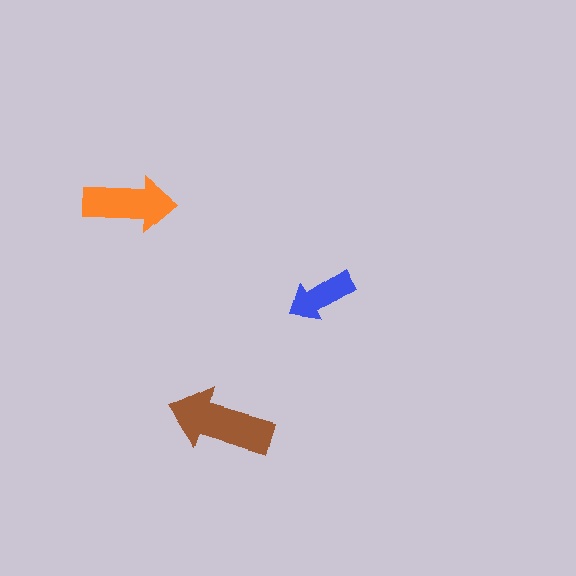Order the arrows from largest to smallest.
the brown one, the orange one, the blue one.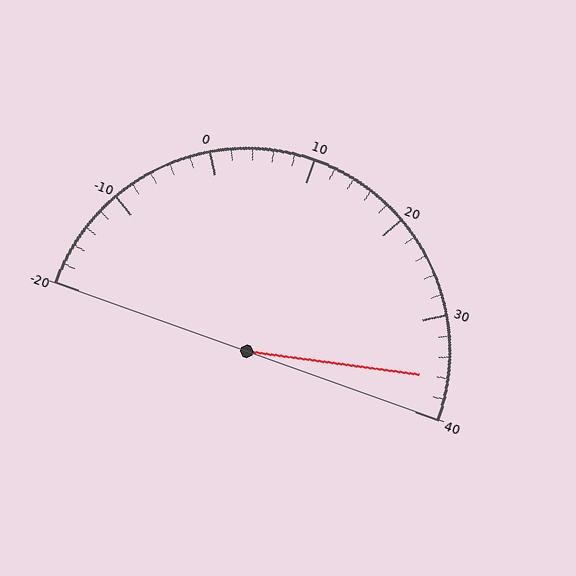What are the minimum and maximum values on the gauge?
The gauge ranges from -20 to 40.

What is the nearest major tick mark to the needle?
The nearest major tick mark is 40.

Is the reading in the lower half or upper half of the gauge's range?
The reading is in the upper half of the range (-20 to 40).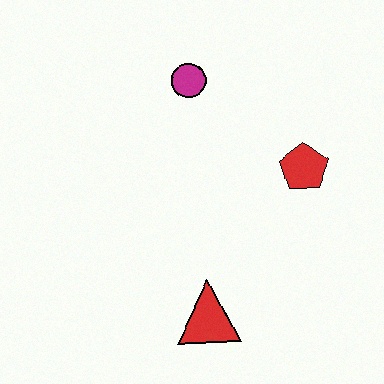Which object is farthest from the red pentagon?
The red triangle is farthest from the red pentagon.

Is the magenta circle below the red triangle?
No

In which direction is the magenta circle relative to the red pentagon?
The magenta circle is to the left of the red pentagon.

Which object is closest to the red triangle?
The red pentagon is closest to the red triangle.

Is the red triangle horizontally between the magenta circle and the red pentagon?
Yes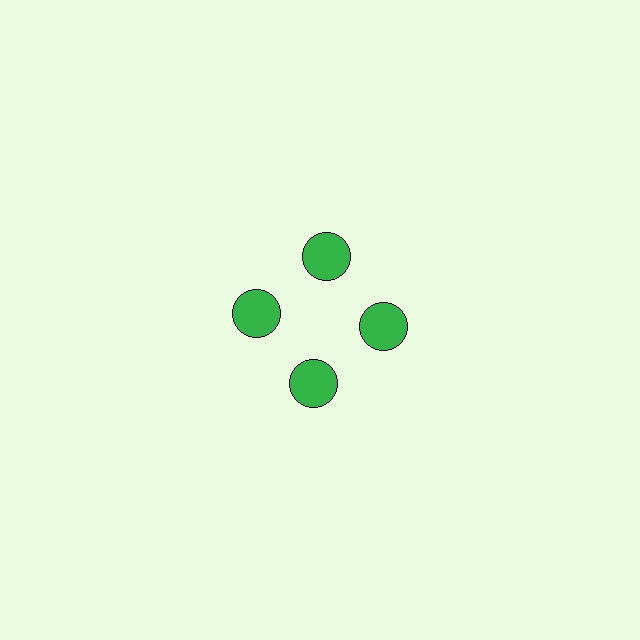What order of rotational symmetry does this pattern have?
This pattern has 4-fold rotational symmetry.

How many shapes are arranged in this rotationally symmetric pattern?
There are 4 shapes, arranged in 4 groups of 1.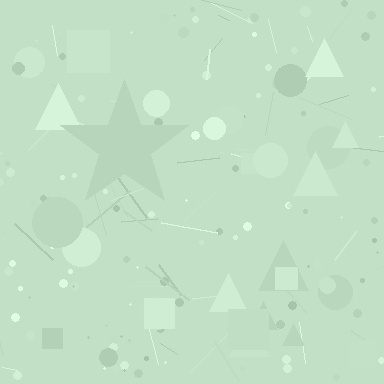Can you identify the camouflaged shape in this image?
The camouflaged shape is a star.